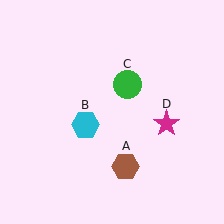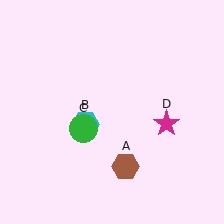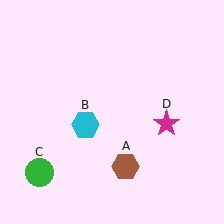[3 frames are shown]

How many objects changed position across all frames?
1 object changed position: green circle (object C).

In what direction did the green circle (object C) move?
The green circle (object C) moved down and to the left.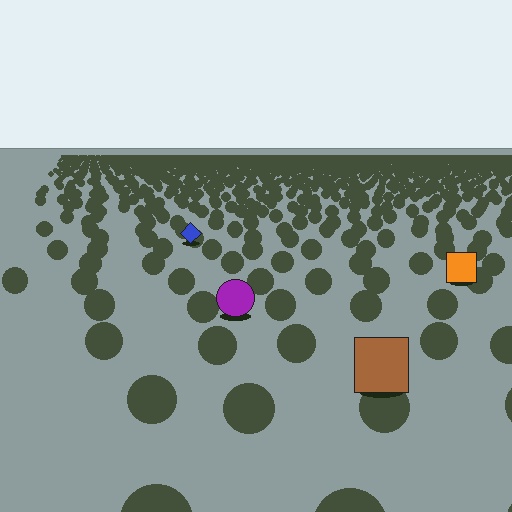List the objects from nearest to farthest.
From nearest to farthest: the brown square, the purple circle, the orange square, the blue diamond.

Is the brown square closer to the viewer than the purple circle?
Yes. The brown square is closer — you can tell from the texture gradient: the ground texture is coarser near it.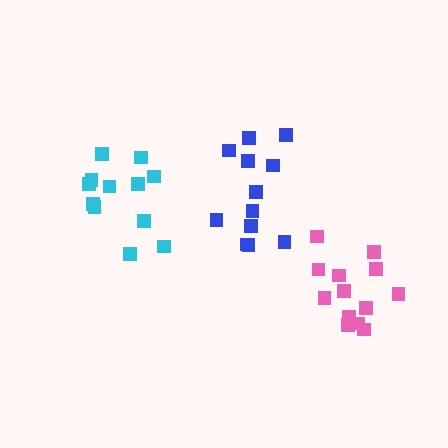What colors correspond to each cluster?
The clusters are colored: blue, cyan, pink.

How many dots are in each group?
Group 1: 12 dots, Group 2: 12 dots, Group 3: 13 dots (37 total).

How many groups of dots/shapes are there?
There are 3 groups.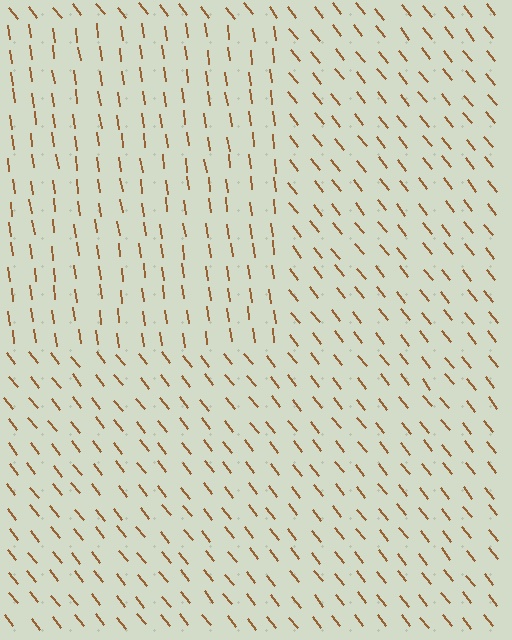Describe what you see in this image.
The image is filled with small brown line segments. A rectangle region in the image has lines oriented differently from the surrounding lines, creating a visible texture boundary.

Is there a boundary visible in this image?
Yes, there is a texture boundary formed by a change in line orientation.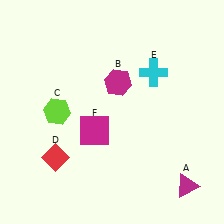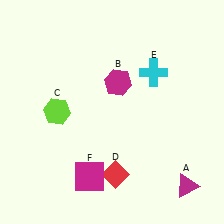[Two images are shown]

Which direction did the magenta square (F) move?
The magenta square (F) moved down.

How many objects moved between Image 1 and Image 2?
2 objects moved between the two images.